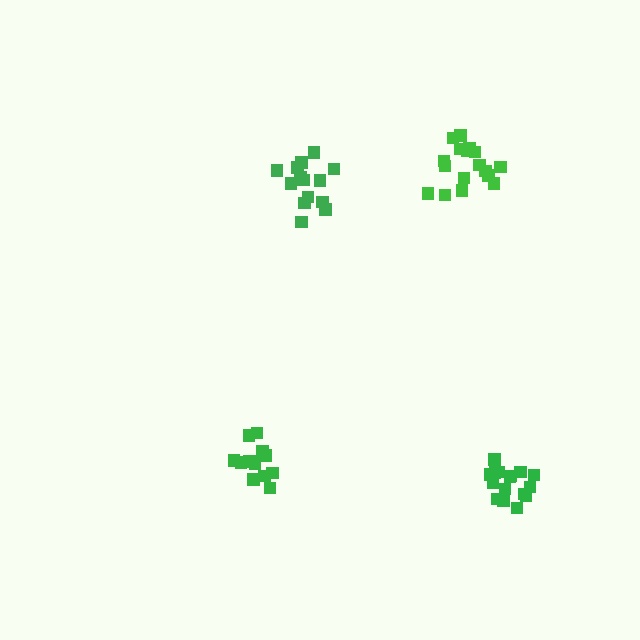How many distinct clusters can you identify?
There are 4 distinct clusters.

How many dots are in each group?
Group 1: 14 dots, Group 2: 13 dots, Group 3: 16 dots, Group 4: 17 dots (60 total).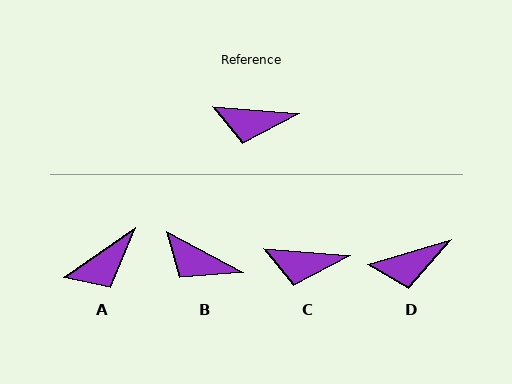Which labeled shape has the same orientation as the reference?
C.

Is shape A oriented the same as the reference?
No, it is off by about 39 degrees.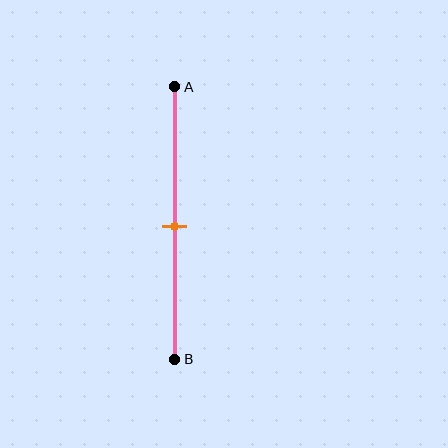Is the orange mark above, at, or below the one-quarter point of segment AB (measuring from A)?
The orange mark is below the one-quarter point of segment AB.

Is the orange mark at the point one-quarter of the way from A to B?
No, the mark is at about 50% from A, not at the 25% one-quarter point.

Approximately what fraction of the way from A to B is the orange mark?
The orange mark is approximately 50% of the way from A to B.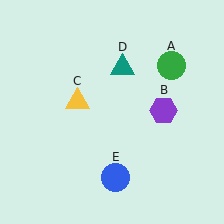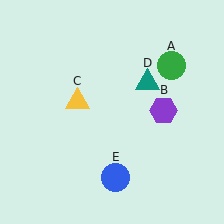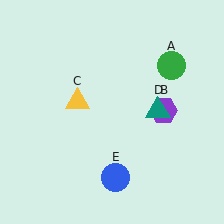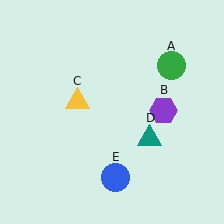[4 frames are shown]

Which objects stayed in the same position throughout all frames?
Green circle (object A) and purple hexagon (object B) and yellow triangle (object C) and blue circle (object E) remained stationary.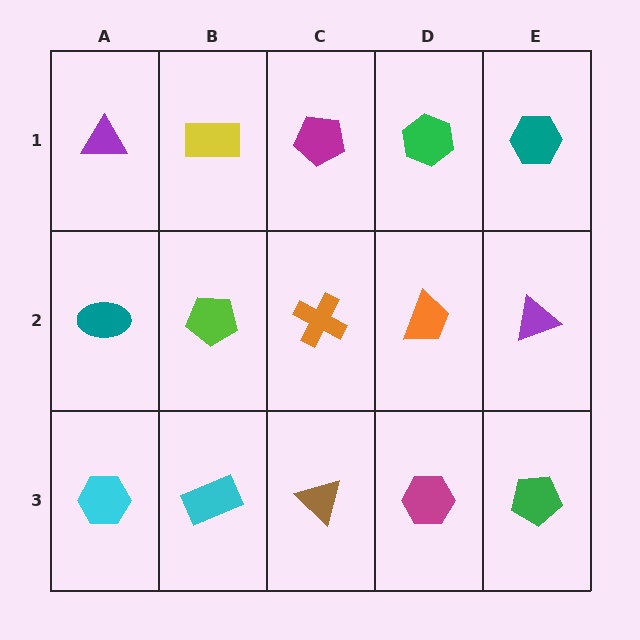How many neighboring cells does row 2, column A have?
3.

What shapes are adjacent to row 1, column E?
A purple triangle (row 2, column E), a green hexagon (row 1, column D).